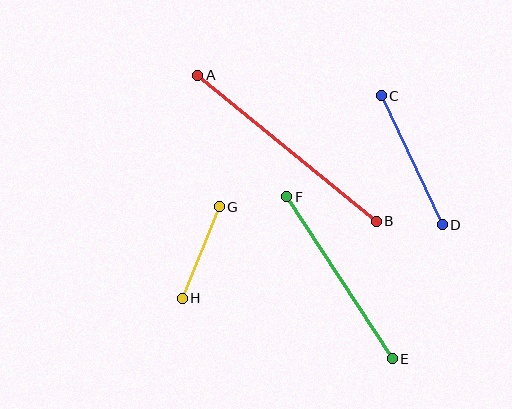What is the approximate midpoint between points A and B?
The midpoint is at approximately (287, 148) pixels.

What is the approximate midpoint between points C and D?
The midpoint is at approximately (412, 160) pixels.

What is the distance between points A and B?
The distance is approximately 231 pixels.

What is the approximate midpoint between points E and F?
The midpoint is at approximately (340, 278) pixels.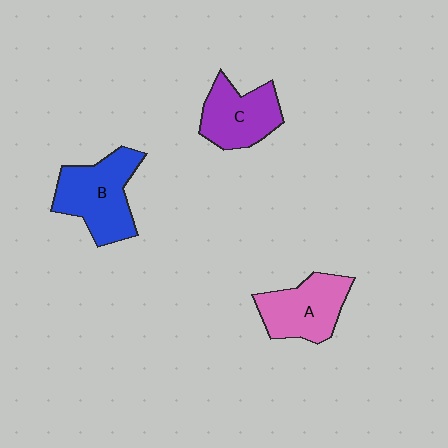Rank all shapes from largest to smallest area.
From largest to smallest: B (blue), A (pink), C (purple).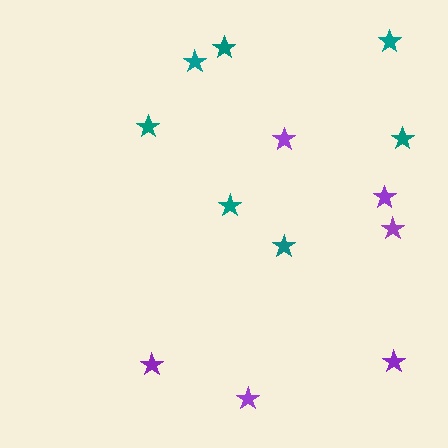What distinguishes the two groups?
There are 2 groups: one group of purple stars (6) and one group of teal stars (7).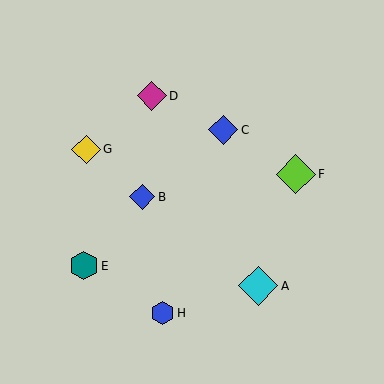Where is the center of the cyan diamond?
The center of the cyan diamond is at (258, 286).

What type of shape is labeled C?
Shape C is a blue diamond.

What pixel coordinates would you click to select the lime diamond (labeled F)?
Click at (296, 174) to select the lime diamond F.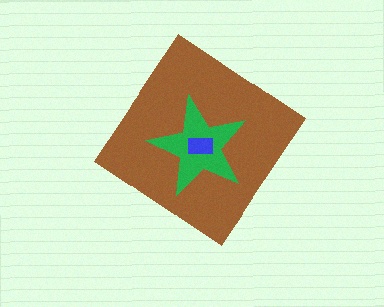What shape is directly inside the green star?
The blue rectangle.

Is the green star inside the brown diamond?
Yes.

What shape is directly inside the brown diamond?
The green star.